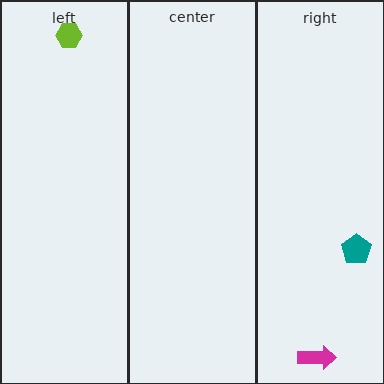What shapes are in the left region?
The lime hexagon.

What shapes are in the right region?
The magenta arrow, the teal pentagon.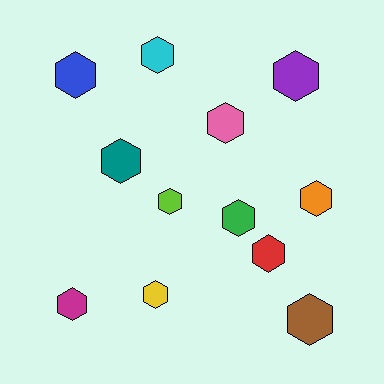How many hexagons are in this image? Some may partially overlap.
There are 12 hexagons.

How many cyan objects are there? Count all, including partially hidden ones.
There is 1 cyan object.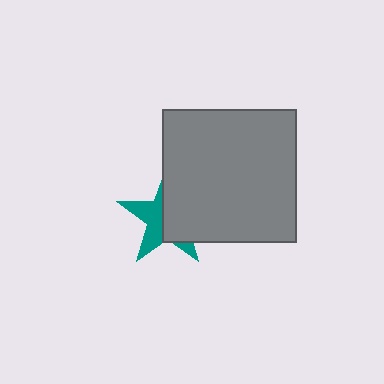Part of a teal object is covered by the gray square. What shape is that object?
It is a star.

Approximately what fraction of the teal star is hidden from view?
Roughly 57% of the teal star is hidden behind the gray square.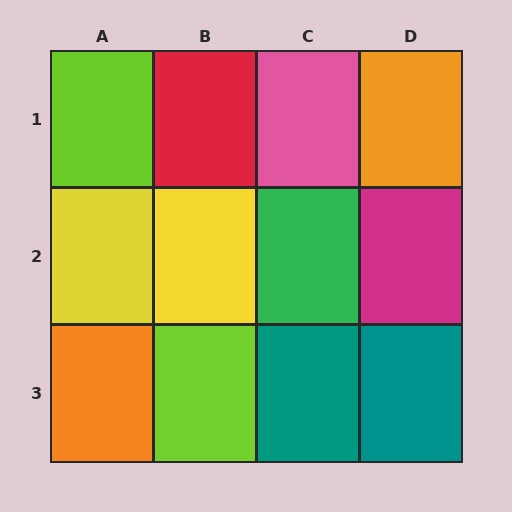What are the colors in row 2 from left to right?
Yellow, yellow, green, magenta.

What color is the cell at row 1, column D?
Orange.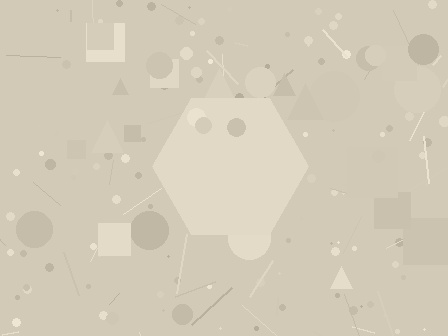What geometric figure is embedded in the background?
A hexagon is embedded in the background.